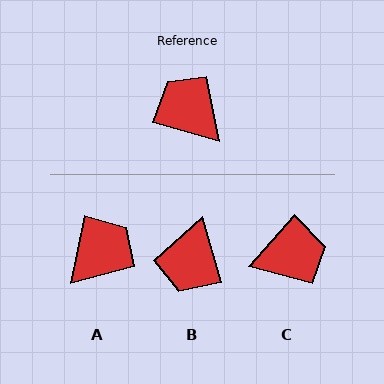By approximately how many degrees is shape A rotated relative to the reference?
Approximately 86 degrees clockwise.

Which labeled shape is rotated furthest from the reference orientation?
B, about 122 degrees away.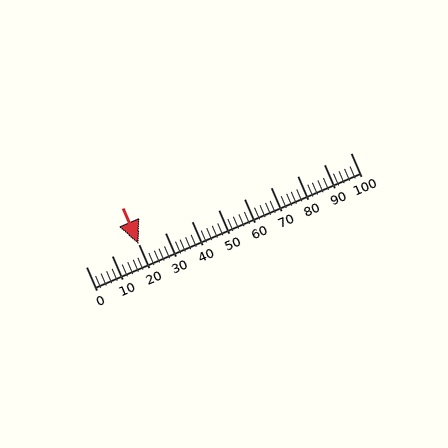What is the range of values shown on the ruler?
The ruler shows values from 0 to 100.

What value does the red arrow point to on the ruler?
The red arrow points to approximately 20.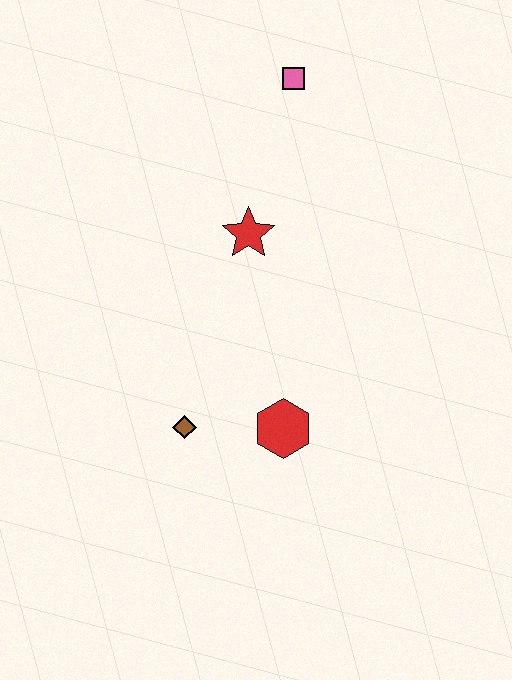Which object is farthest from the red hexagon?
The pink square is farthest from the red hexagon.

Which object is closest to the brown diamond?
The red hexagon is closest to the brown diamond.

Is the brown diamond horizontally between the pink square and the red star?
No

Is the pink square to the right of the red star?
Yes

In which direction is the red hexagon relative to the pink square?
The red hexagon is below the pink square.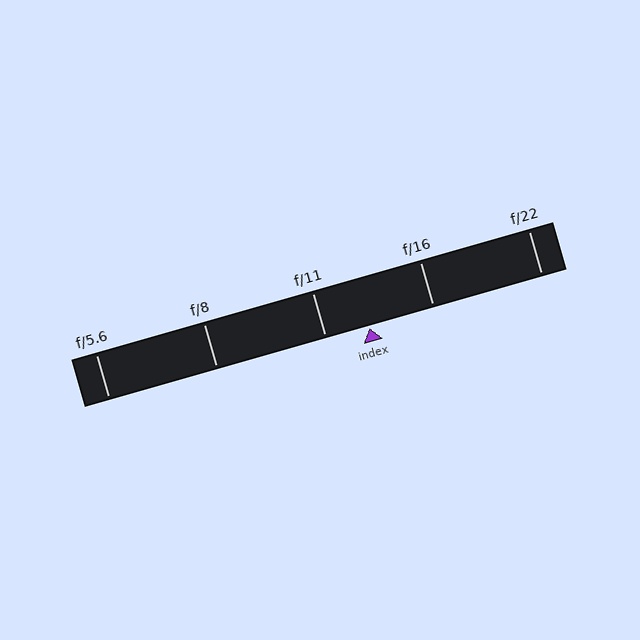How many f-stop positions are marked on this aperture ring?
There are 5 f-stop positions marked.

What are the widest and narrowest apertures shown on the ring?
The widest aperture shown is f/5.6 and the narrowest is f/22.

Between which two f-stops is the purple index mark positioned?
The index mark is between f/11 and f/16.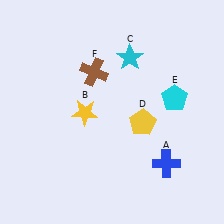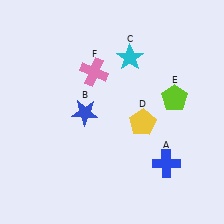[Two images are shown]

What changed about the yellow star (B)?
In Image 1, B is yellow. In Image 2, it changed to blue.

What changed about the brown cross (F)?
In Image 1, F is brown. In Image 2, it changed to pink.